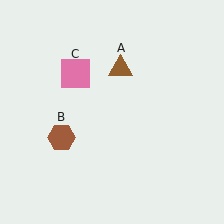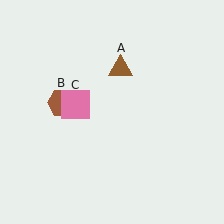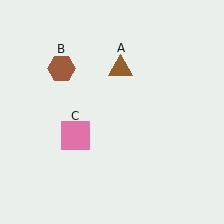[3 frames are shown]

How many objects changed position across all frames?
2 objects changed position: brown hexagon (object B), pink square (object C).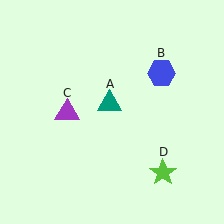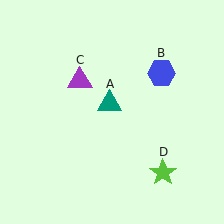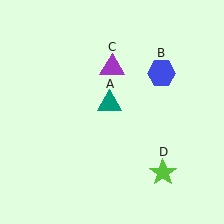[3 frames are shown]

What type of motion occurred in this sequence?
The purple triangle (object C) rotated clockwise around the center of the scene.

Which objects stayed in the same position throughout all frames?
Teal triangle (object A) and blue hexagon (object B) and lime star (object D) remained stationary.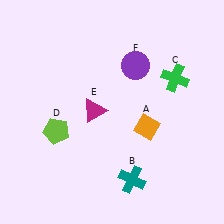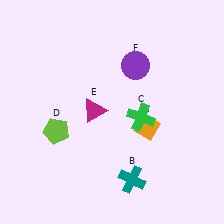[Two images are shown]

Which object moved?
The green cross (C) moved down.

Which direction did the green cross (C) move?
The green cross (C) moved down.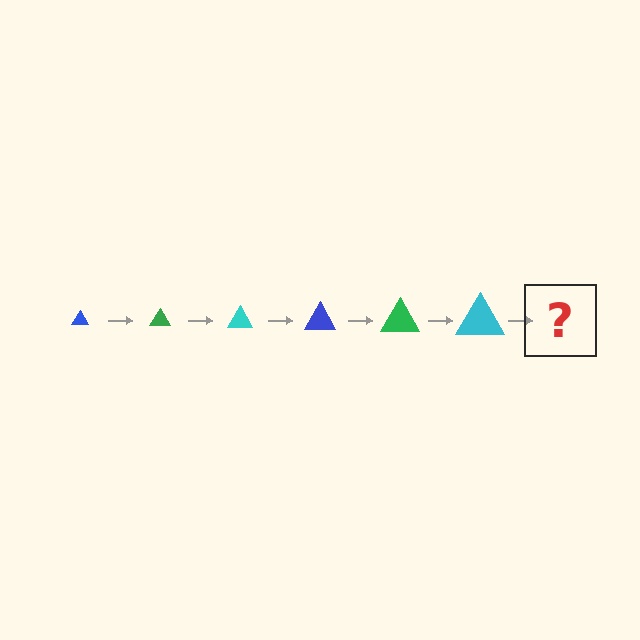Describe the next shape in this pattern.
It should be a blue triangle, larger than the previous one.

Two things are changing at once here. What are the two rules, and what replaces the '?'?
The two rules are that the triangle grows larger each step and the color cycles through blue, green, and cyan. The '?' should be a blue triangle, larger than the previous one.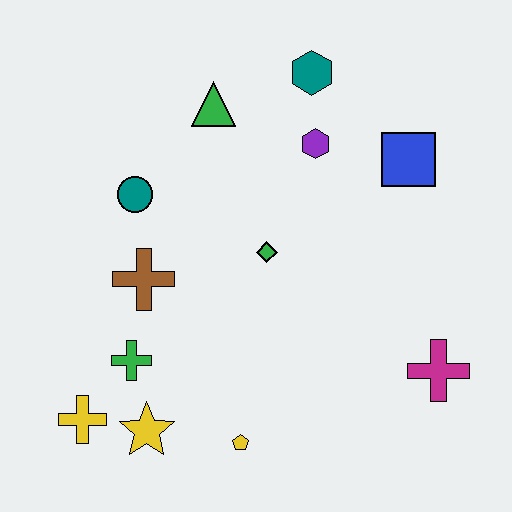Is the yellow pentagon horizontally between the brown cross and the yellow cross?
No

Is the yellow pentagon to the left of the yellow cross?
No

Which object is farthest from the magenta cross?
The yellow cross is farthest from the magenta cross.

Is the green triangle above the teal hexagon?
No